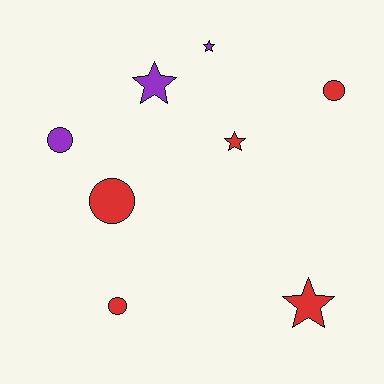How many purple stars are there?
There are 2 purple stars.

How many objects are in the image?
There are 8 objects.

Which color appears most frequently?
Red, with 5 objects.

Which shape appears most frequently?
Star, with 4 objects.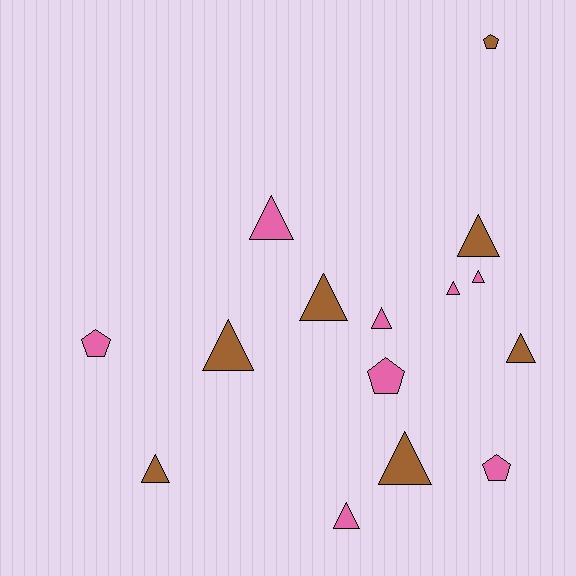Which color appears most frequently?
Pink, with 8 objects.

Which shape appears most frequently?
Triangle, with 11 objects.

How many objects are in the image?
There are 15 objects.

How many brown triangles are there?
There are 6 brown triangles.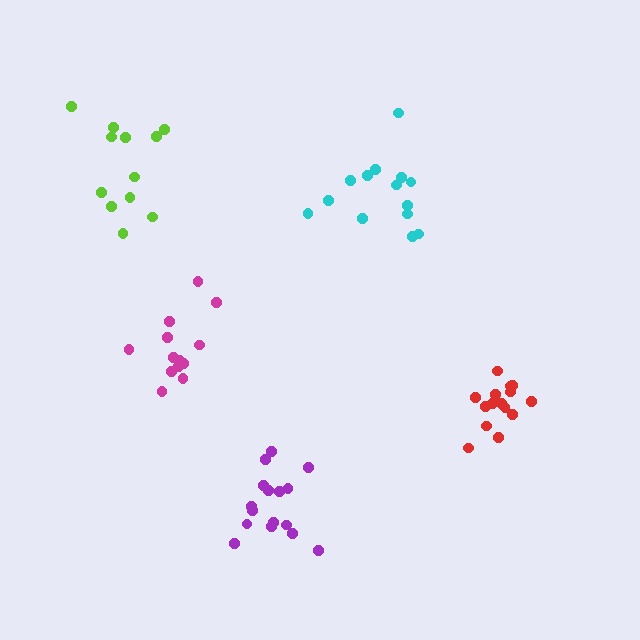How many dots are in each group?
Group 1: 15 dots, Group 2: 16 dots, Group 3: 14 dots, Group 4: 13 dots, Group 5: 12 dots (70 total).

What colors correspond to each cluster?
The clusters are colored: red, purple, cyan, magenta, lime.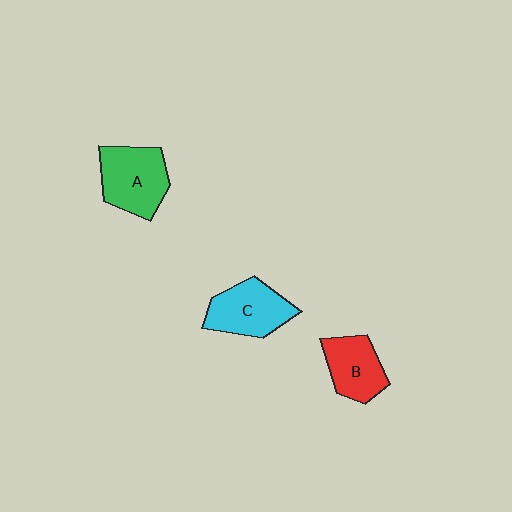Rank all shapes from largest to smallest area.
From largest to smallest: A (green), C (cyan), B (red).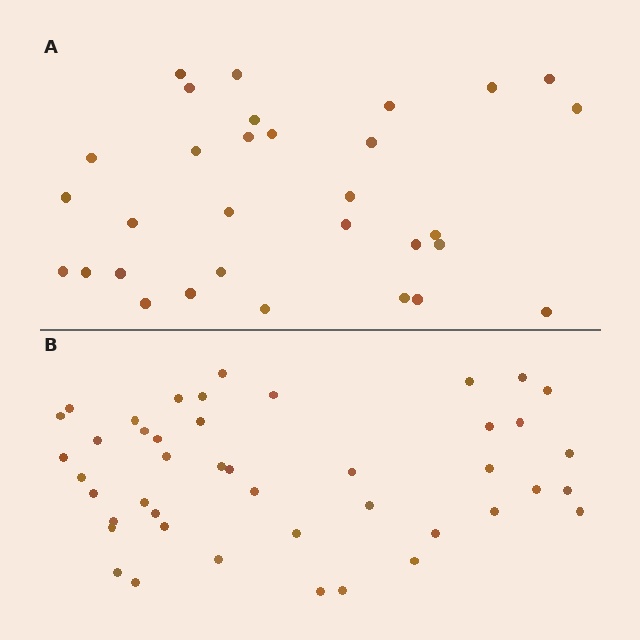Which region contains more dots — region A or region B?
Region B (the bottom region) has more dots.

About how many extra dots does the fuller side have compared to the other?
Region B has approximately 15 more dots than region A.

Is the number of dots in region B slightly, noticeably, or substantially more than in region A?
Region B has noticeably more, but not dramatically so. The ratio is roughly 1.4 to 1.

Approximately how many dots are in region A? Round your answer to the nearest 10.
About 30 dots. (The exact count is 31, which rounds to 30.)